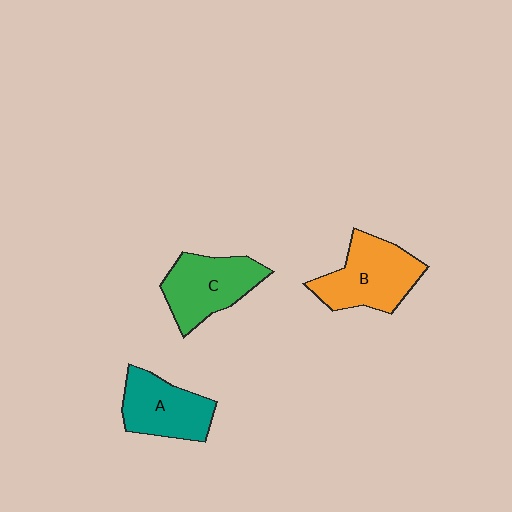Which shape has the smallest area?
Shape A (teal).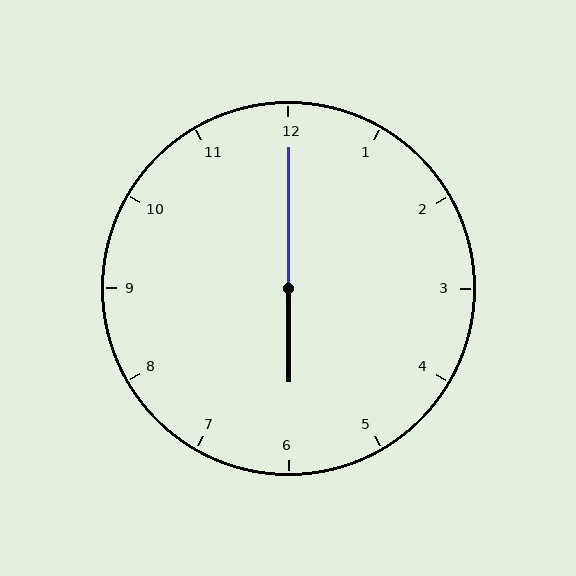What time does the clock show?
6:00.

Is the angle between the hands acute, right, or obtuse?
It is obtuse.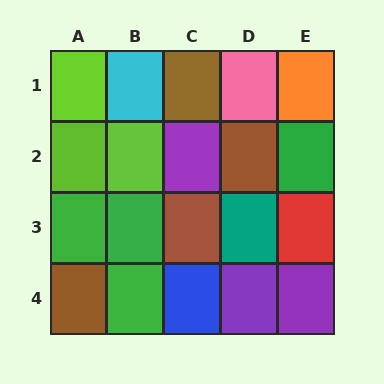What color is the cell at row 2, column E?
Green.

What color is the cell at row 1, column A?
Lime.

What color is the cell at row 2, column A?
Lime.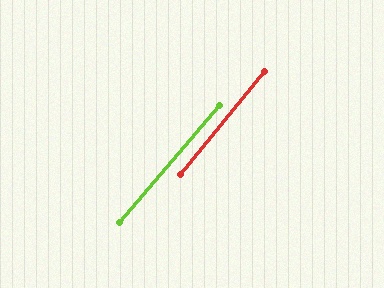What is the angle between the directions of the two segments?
Approximately 1 degree.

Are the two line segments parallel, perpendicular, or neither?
Parallel — their directions differ by only 1.0°.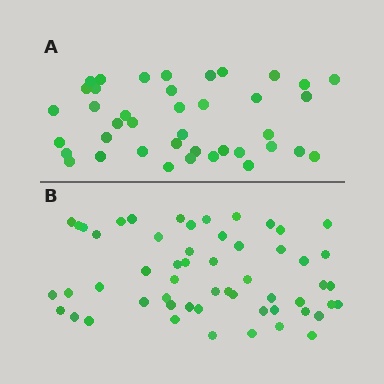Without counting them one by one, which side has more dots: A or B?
Region B (the bottom region) has more dots.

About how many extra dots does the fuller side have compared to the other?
Region B has approximately 15 more dots than region A.